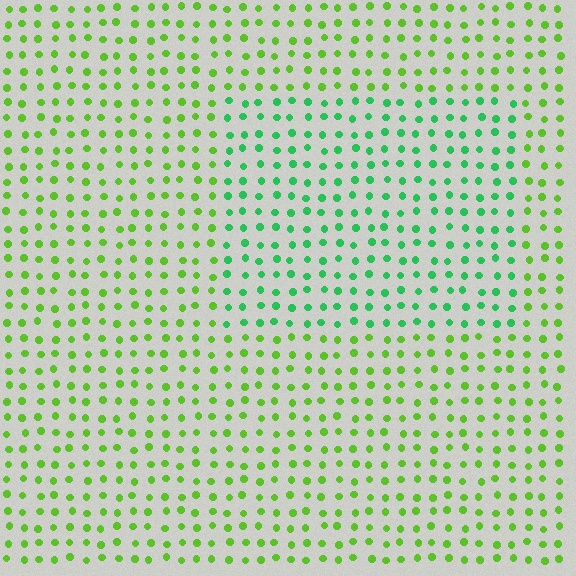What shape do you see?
I see a rectangle.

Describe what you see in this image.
The image is filled with small lime elements in a uniform arrangement. A rectangle-shaped region is visible where the elements are tinted to a slightly different hue, forming a subtle color boundary.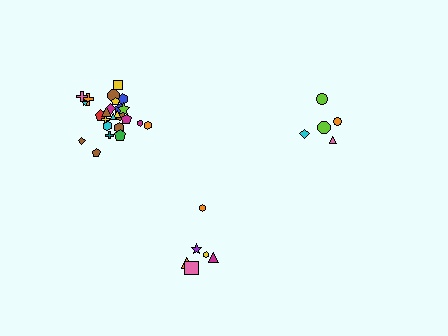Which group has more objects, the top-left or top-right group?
The top-left group.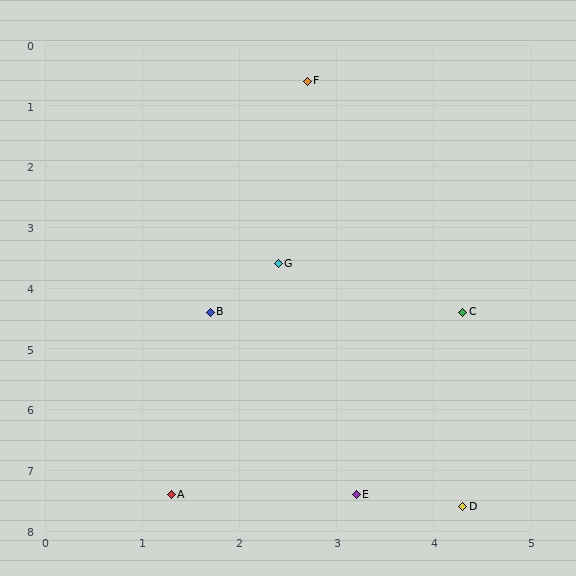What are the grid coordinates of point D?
Point D is at approximately (4.3, 7.6).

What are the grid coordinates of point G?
Point G is at approximately (2.4, 3.6).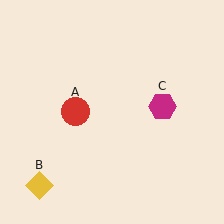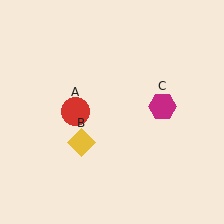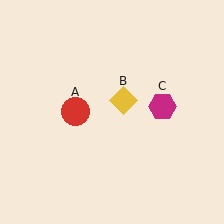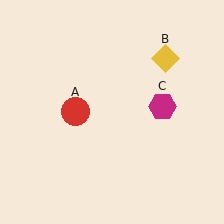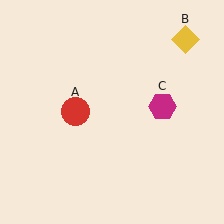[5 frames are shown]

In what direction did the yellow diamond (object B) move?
The yellow diamond (object B) moved up and to the right.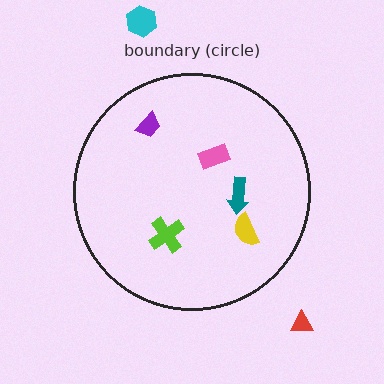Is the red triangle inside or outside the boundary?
Outside.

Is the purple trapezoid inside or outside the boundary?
Inside.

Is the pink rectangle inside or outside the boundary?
Inside.